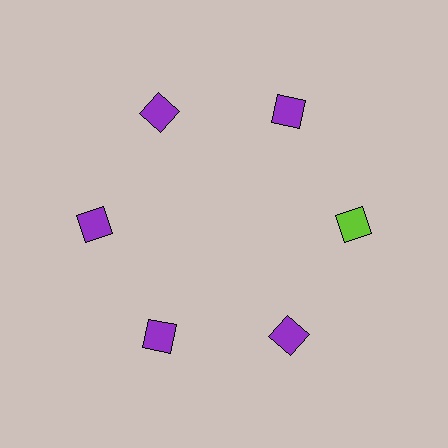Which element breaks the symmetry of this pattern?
The lime square at roughly the 3 o'clock position breaks the symmetry. All other shapes are purple squares.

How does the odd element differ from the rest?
It has a different color: lime instead of purple.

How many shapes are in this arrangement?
There are 6 shapes arranged in a ring pattern.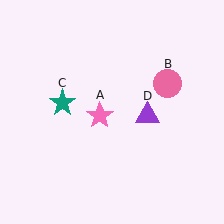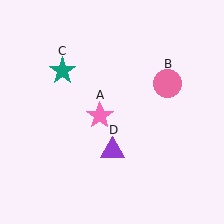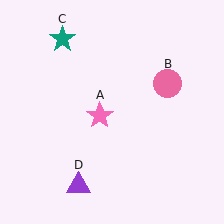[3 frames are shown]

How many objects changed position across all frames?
2 objects changed position: teal star (object C), purple triangle (object D).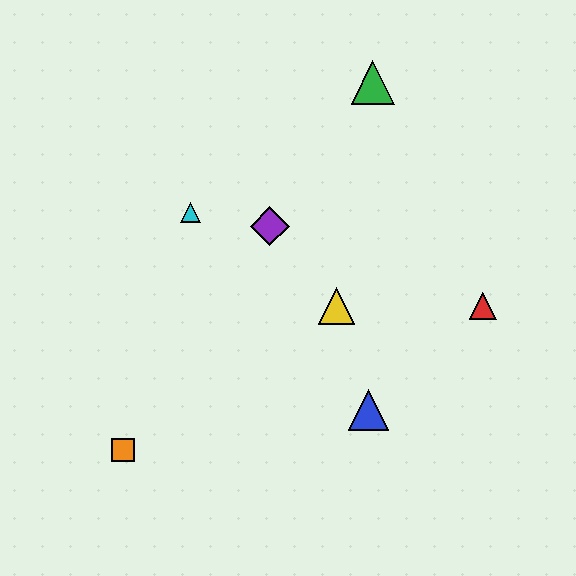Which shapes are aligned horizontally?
The red triangle, the yellow triangle are aligned horizontally.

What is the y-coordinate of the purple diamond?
The purple diamond is at y≈226.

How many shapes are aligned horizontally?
2 shapes (the red triangle, the yellow triangle) are aligned horizontally.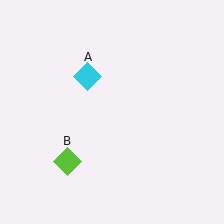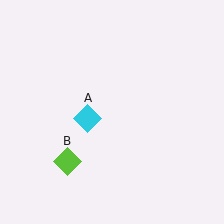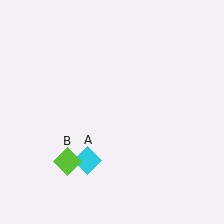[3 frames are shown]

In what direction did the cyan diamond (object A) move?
The cyan diamond (object A) moved down.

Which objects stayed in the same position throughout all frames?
Lime diamond (object B) remained stationary.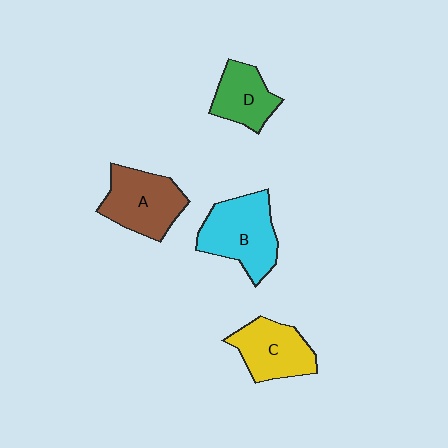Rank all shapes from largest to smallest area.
From largest to smallest: B (cyan), A (brown), C (yellow), D (green).